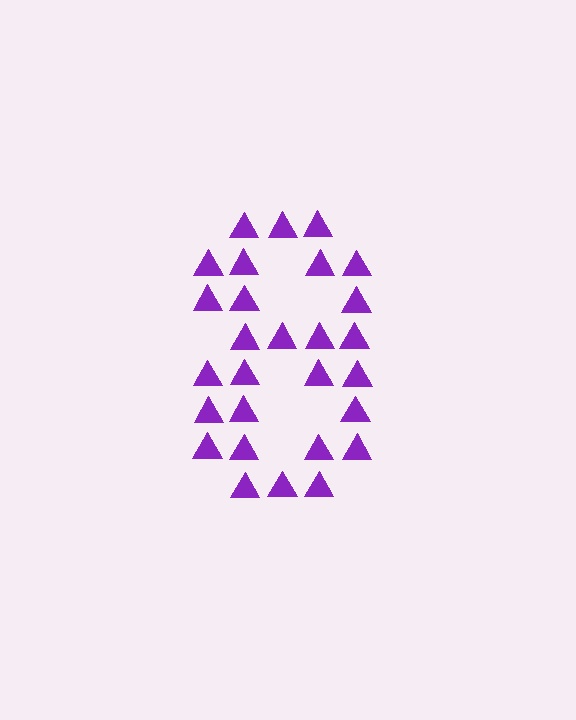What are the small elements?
The small elements are triangles.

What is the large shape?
The large shape is the digit 8.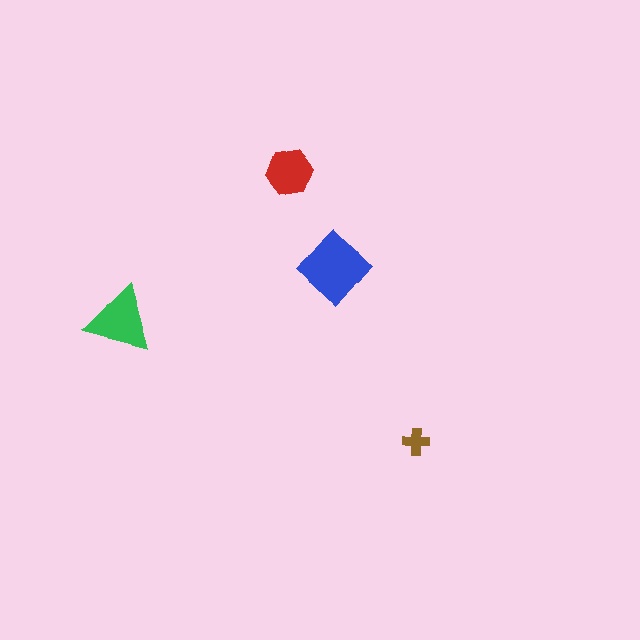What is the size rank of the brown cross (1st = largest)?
4th.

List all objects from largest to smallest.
The blue diamond, the green triangle, the red hexagon, the brown cross.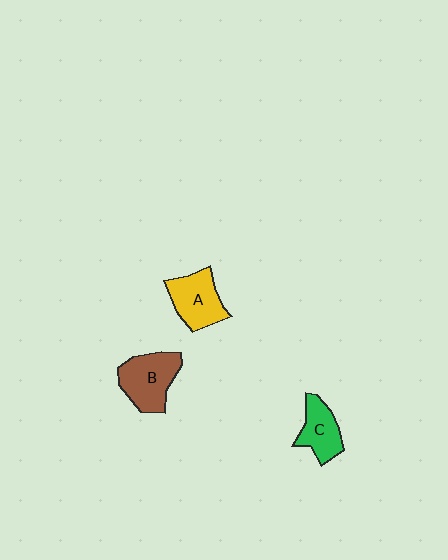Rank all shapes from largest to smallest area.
From largest to smallest: B (brown), A (yellow), C (green).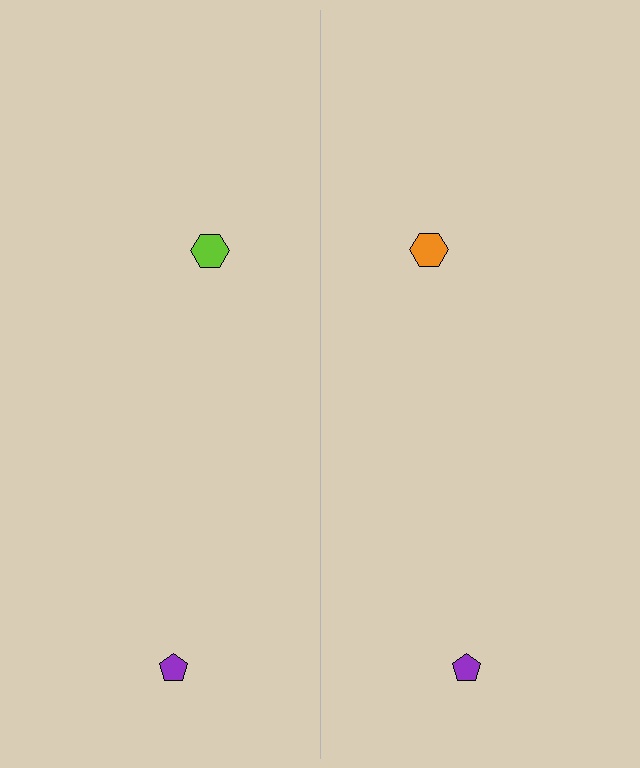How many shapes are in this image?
There are 4 shapes in this image.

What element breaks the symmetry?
The orange hexagon on the right side breaks the symmetry — its mirror counterpart is lime.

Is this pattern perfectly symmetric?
No, the pattern is not perfectly symmetric. The orange hexagon on the right side breaks the symmetry — its mirror counterpart is lime.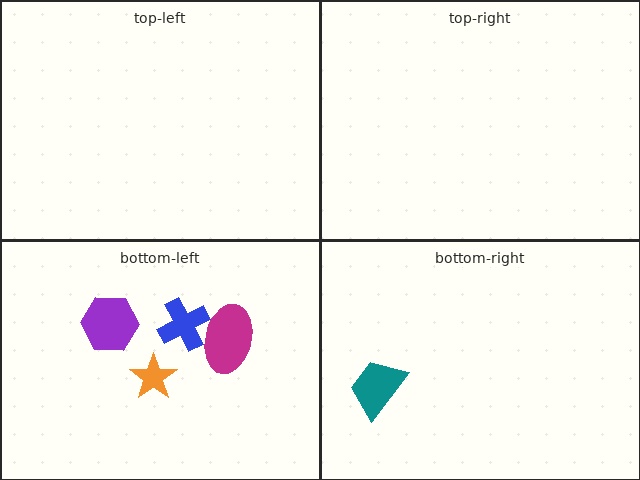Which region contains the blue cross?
The bottom-left region.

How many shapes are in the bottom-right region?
1.